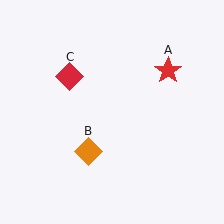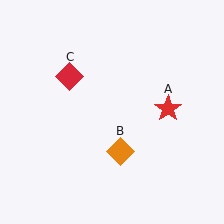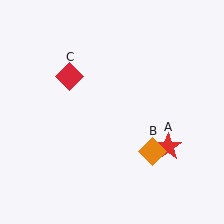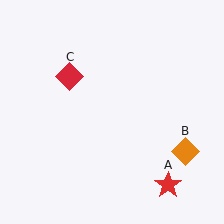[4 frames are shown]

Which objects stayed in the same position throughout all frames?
Red diamond (object C) remained stationary.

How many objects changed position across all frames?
2 objects changed position: red star (object A), orange diamond (object B).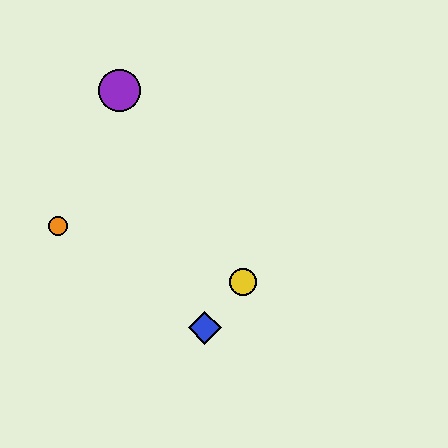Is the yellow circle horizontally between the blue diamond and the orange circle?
No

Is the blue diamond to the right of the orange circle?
Yes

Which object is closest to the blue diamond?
The yellow circle is closest to the blue diamond.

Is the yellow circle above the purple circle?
No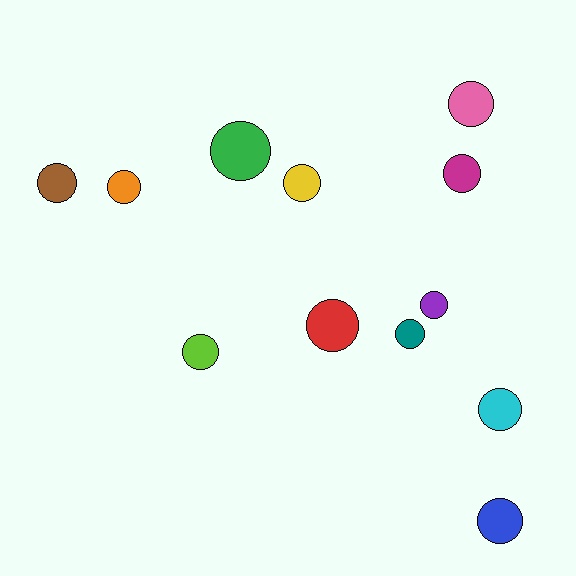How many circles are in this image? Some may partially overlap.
There are 12 circles.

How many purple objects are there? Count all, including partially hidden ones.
There is 1 purple object.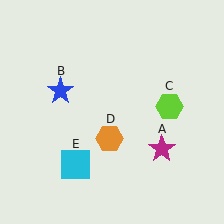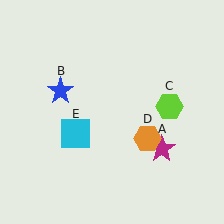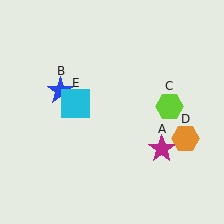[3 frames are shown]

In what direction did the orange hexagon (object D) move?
The orange hexagon (object D) moved right.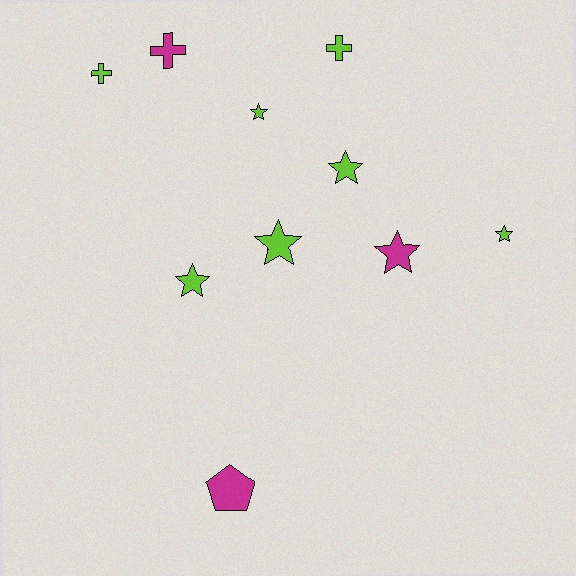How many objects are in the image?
There are 10 objects.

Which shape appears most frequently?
Star, with 6 objects.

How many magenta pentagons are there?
There is 1 magenta pentagon.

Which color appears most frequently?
Lime, with 7 objects.